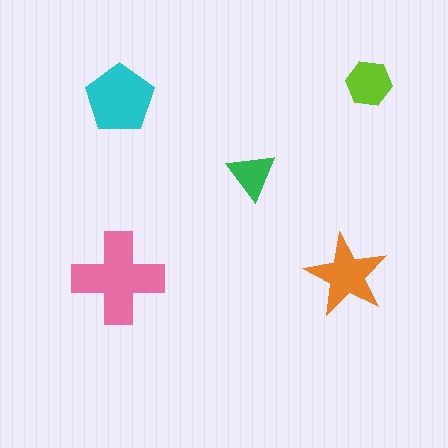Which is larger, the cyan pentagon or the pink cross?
The pink cross.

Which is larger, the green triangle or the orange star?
The orange star.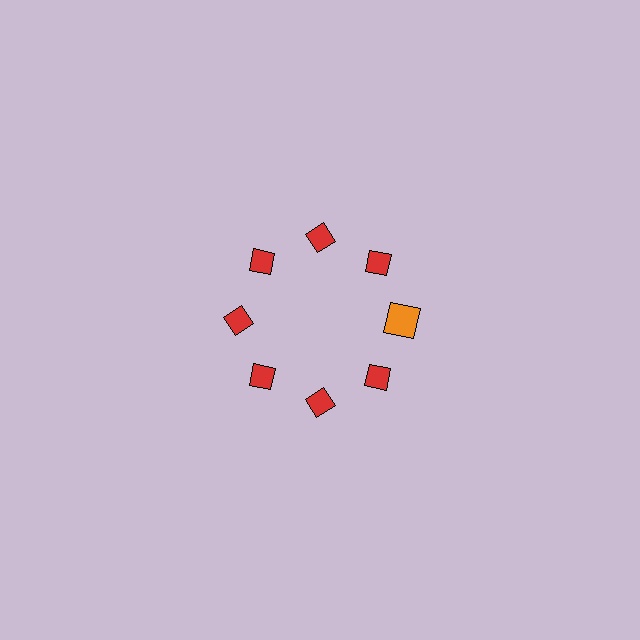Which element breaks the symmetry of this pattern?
The orange square at roughly the 3 o'clock position breaks the symmetry. All other shapes are red diamonds.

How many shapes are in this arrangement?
There are 8 shapes arranged in a ring pattern.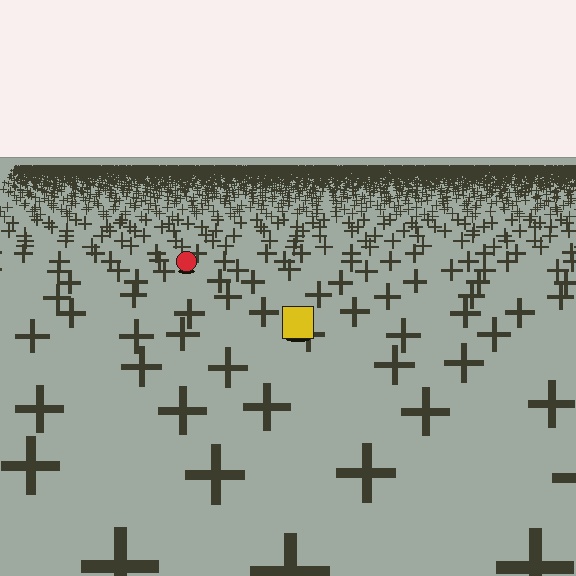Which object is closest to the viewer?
The yellow square is closest. The texture marks near it are larger and more spread out.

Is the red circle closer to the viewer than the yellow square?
No. The yellow square is closer — you can tell from the texture gradient: the ground texture is coarser near it.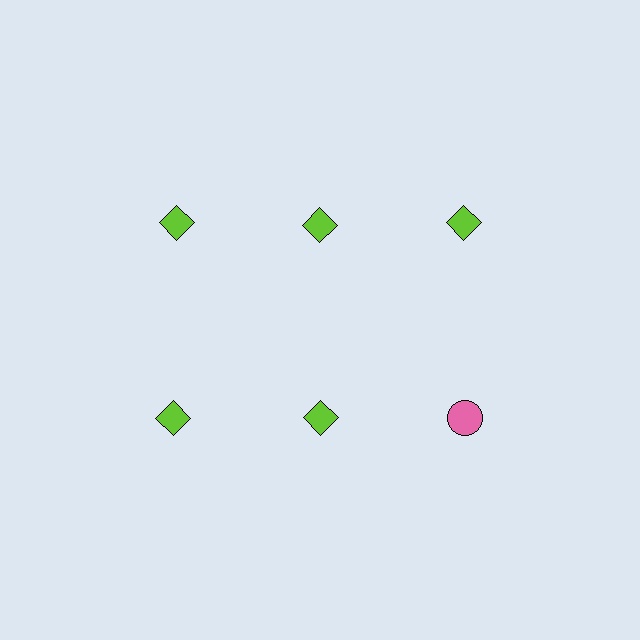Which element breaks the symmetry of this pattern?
The pink circle in the second row, center column breaks the symmetry. All other shapes are lime diamonds.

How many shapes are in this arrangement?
There are 6 shapes arranged in a grid pattern.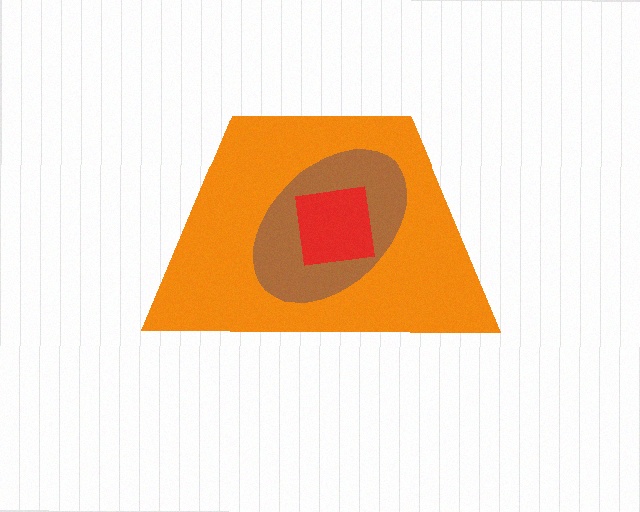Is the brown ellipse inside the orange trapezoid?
Yes.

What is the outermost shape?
The orange trapezoid.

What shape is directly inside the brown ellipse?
The red square.